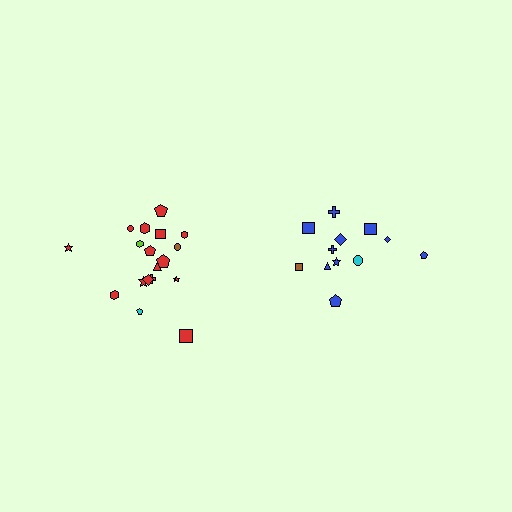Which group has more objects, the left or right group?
The left group.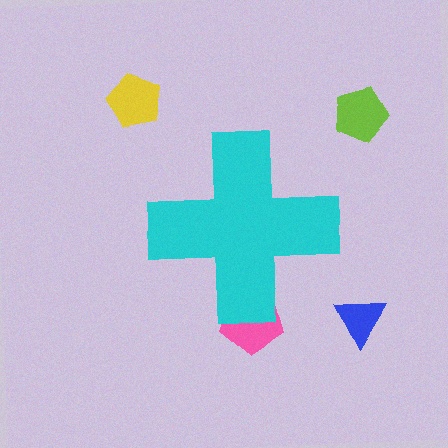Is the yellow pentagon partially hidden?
No, the yellow pentagon is fully visible.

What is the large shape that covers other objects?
A cyan cross.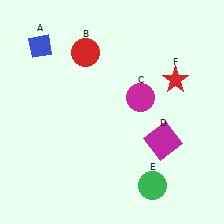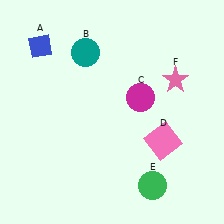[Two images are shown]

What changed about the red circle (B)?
In Image 1, B is red. In Image 2, it changed to teal.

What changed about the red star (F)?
In Image 1, F is red. In Image 2, it changed to pink.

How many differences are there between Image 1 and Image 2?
There are 3 differences between the two images.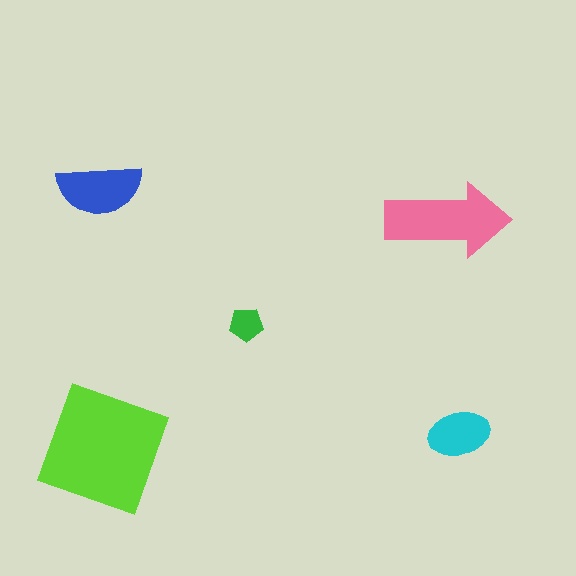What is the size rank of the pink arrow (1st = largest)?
2nd.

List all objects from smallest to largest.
The green pentagon, the cyan ellipse, the blue semicircle, the pink arrow, the lime square.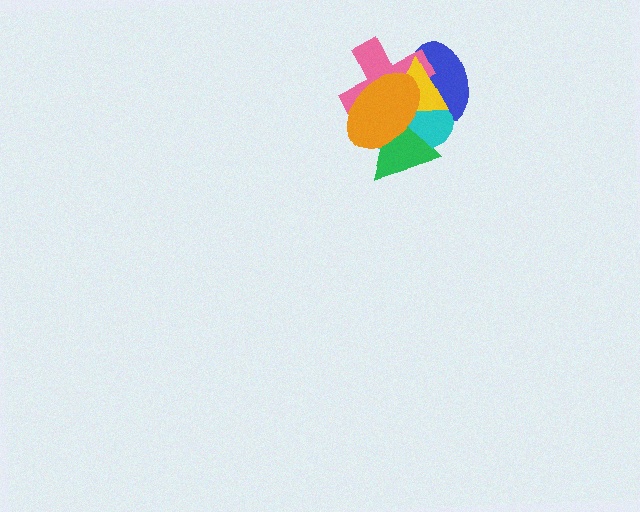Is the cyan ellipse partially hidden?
Yes, it is partially covered by another shape.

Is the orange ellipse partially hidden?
No, no other shape covers it.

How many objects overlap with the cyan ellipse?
5 objects overlap with the cyan ellipse.